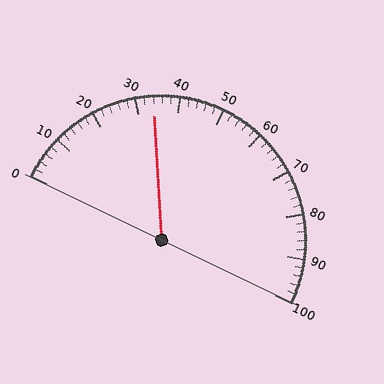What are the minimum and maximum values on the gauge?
The gauge ranges from 0 to 100.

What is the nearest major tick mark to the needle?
The nearest major tick mark is 30.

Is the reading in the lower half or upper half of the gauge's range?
The reading is in the lower half of the range (0 to 100).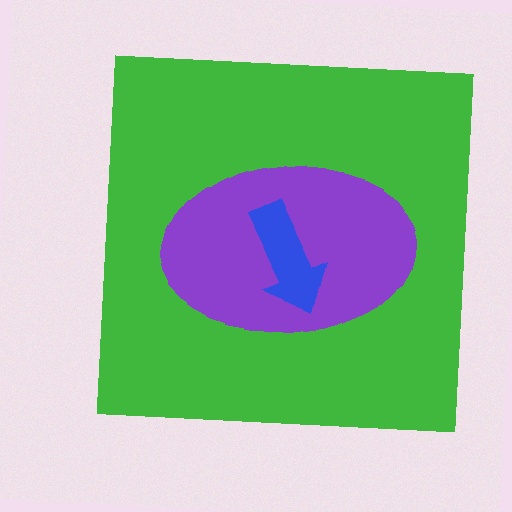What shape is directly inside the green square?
The purple ellipse.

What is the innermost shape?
The blue arrow.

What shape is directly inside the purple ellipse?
The blue arrow.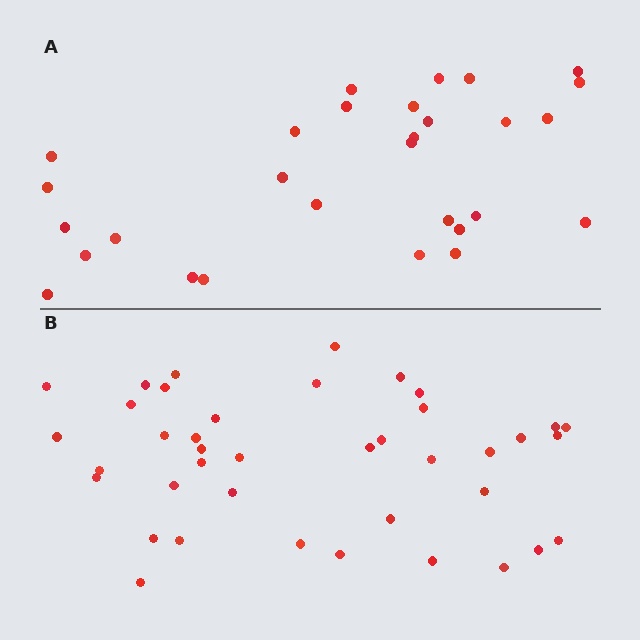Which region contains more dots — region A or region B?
Region B (the bottom region) has more dots.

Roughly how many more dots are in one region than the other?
Region B has roughly 12 or so more dots than region A.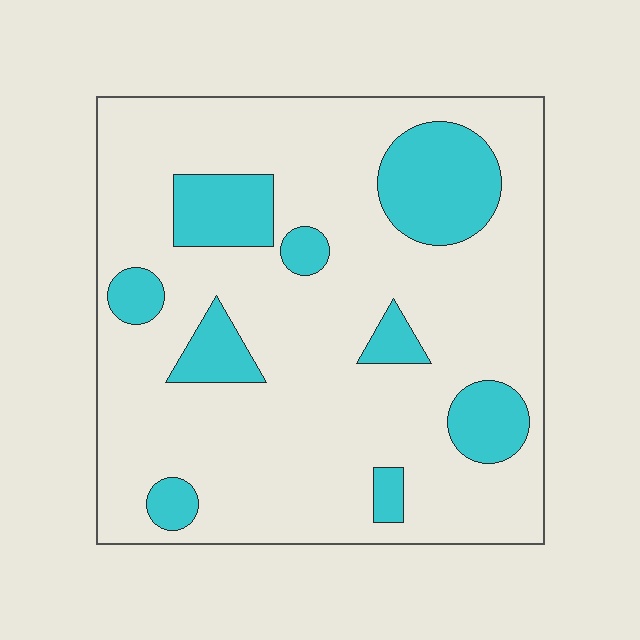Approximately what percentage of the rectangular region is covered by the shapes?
Approximately 20%.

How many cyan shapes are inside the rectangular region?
9.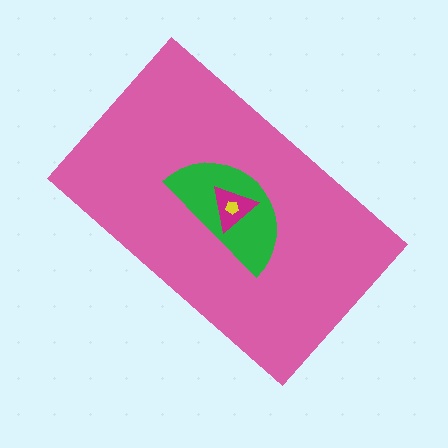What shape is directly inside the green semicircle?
The magenta triangle.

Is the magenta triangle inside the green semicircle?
Yes.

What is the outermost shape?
The pink rectangle.